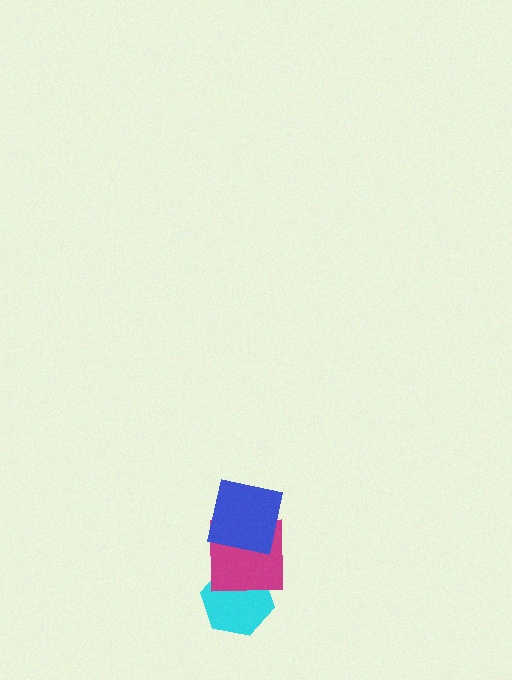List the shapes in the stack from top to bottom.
From top to bottom: the blue square, the magenta square, the cyan hexagon.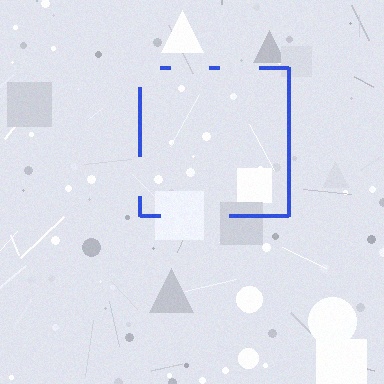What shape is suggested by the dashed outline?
The dashed outline suggests a square.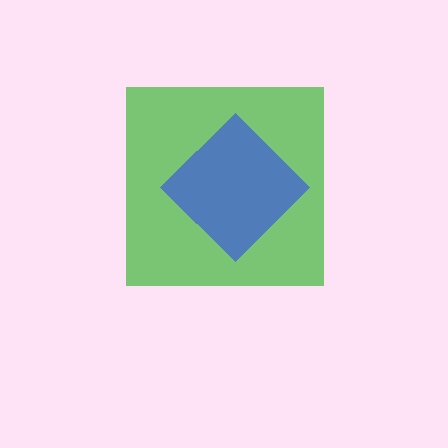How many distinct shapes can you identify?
There are 2 distinct shapes: a green square, a blue diamond.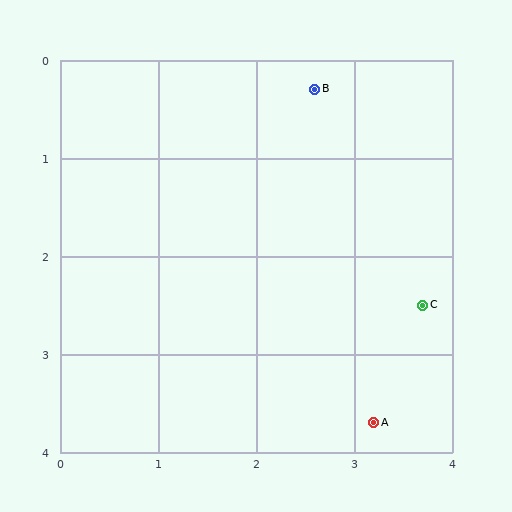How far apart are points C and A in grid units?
Points C and A are about 1.3 grid units apart.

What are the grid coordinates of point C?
Point C is at approximately (3.7, 2.5).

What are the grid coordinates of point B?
Point B is at approximately (2.6, 0.3).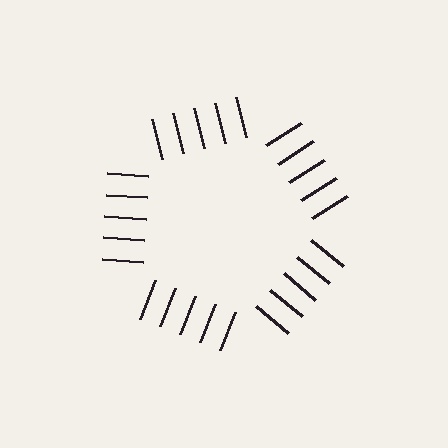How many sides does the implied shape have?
5 sides — the line-ends trace a pentagon.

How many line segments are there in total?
25 — 5 along each of the 5 edges.